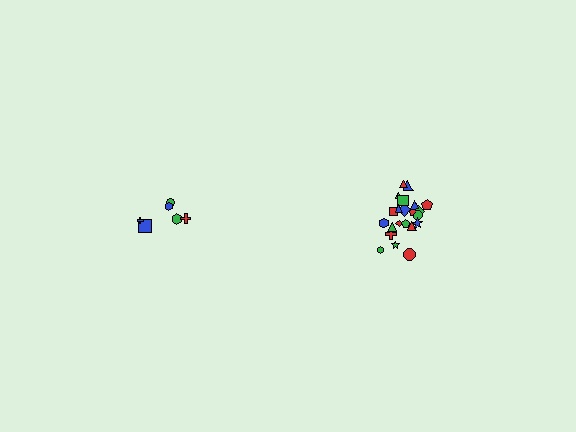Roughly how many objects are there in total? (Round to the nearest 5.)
Roughly 30 objects in total.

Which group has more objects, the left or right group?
The right group.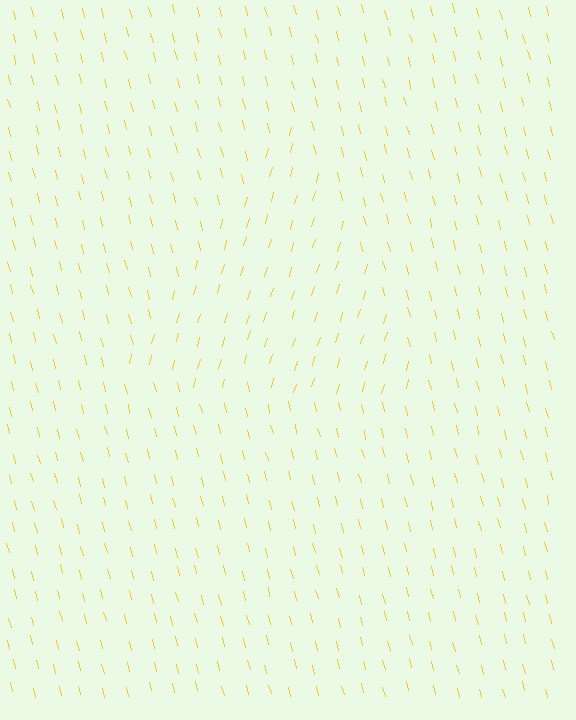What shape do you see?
I see a triangle.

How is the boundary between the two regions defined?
The boundary is defined purely by a change in line orientation (approximately 31 degrees difference). All lines are the same color and thickness.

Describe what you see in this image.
The image is filled with small yellow line segments. A triangle region in the image has lines oriented differently from the surrounding lines, creating a visible texture boundary.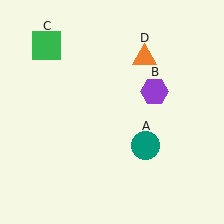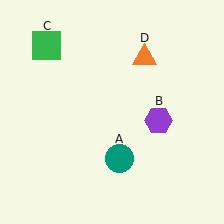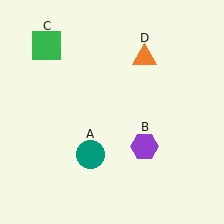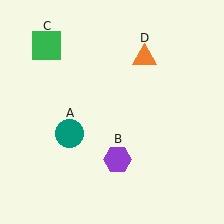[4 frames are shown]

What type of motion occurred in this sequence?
The teal circle (object A), purple hexagon (object B) rotated clockwise around the center of the scene.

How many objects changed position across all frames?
2 objects changed position: teal circle (object A), purple hexagon (object B).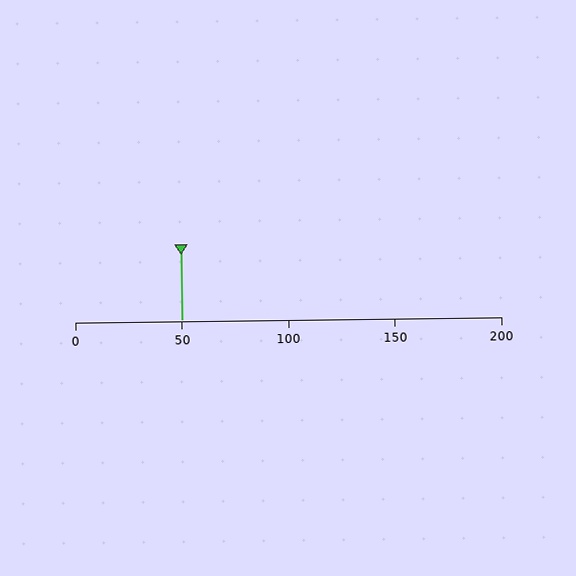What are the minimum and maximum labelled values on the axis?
The axis runs from 0 to 200.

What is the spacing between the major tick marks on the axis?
The major ticks are spaced 50 apart.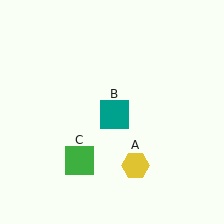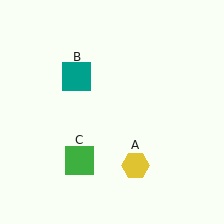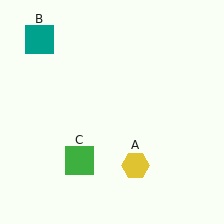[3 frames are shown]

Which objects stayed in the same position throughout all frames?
Yellow hexagon (object A) and green square (object C) remained stationary.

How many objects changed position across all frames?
1 object changed position: teal square (object B).